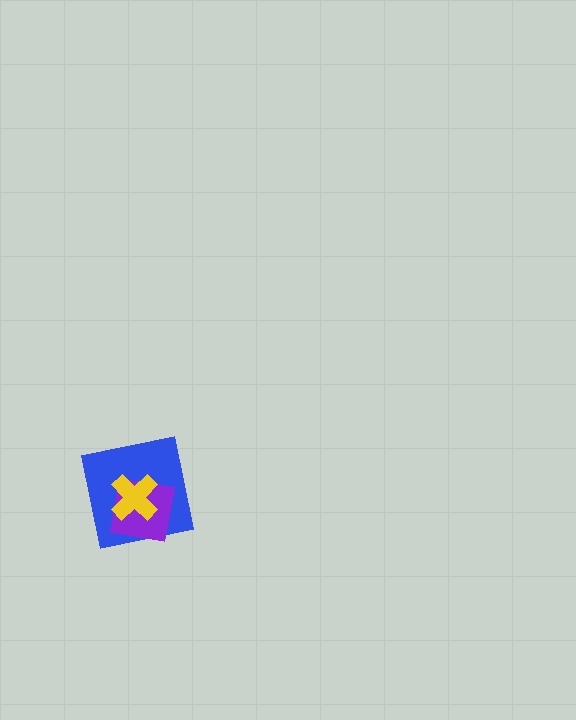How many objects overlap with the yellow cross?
2 objects overlap with the yellow cross.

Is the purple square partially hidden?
Yes, it is partially covered by another shape.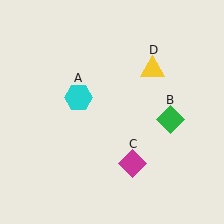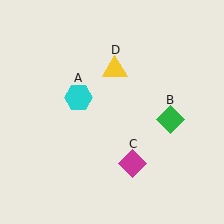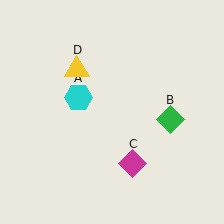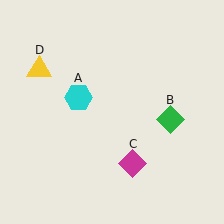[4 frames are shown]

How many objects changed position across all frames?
1 object changed position: yellow triangle (object D).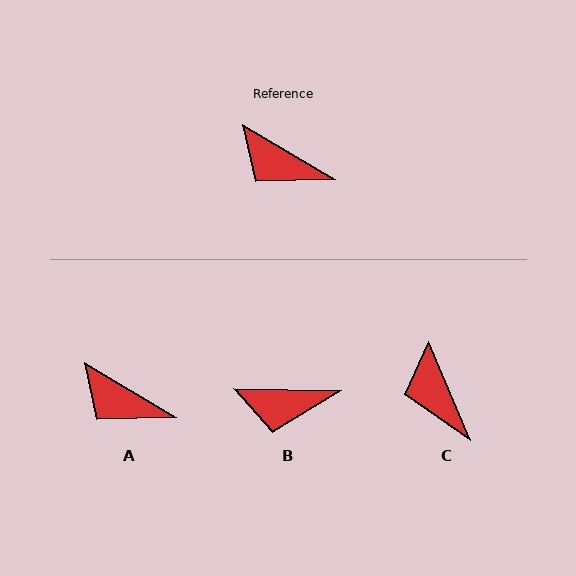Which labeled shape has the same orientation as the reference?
A.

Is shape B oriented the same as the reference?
No, it is off by about 29 degrees.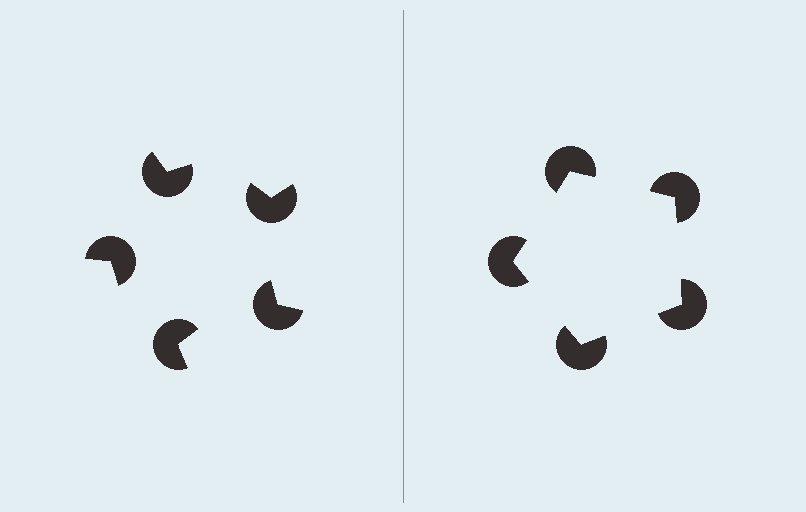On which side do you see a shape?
An illusory pentagon appears on the right side. On the left side the wedge cuts are rotated, so no coherent shape forms.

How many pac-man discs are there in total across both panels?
10 — 5 on each side.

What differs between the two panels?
The pac-man discs are positioned identically on both sides; only the wedge orientations differ. On the right they align to a pentagon; on the left they are misaligned.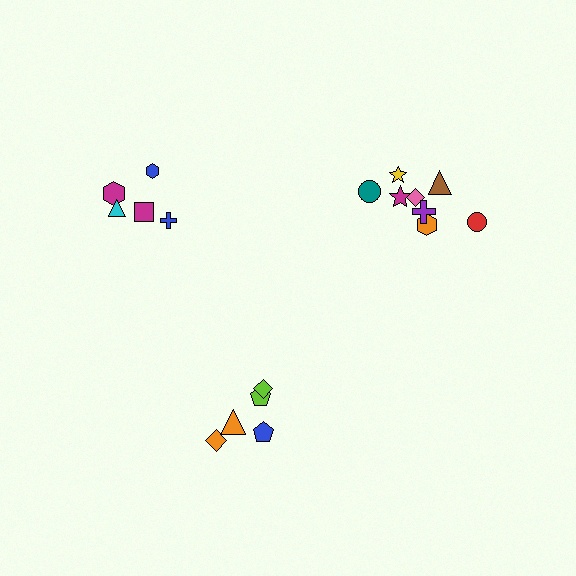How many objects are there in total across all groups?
There are 18 objects.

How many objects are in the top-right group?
There are 8 objects.